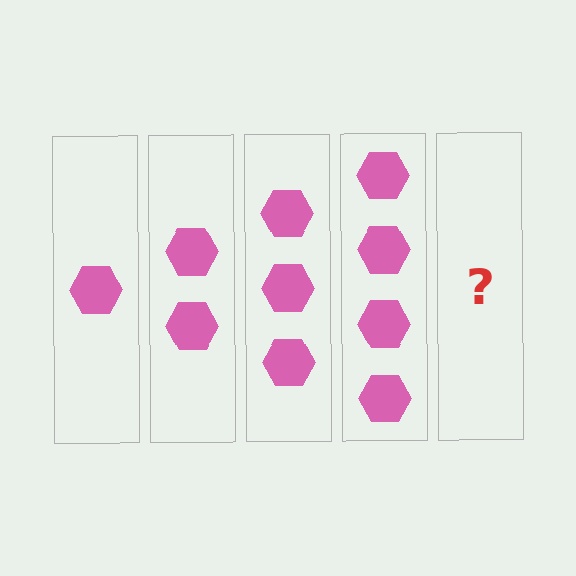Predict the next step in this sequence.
The next step is 5 hexagons.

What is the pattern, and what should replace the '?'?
The pattern is that each step adds one more hexagon. The '?' should be 5 hexagons.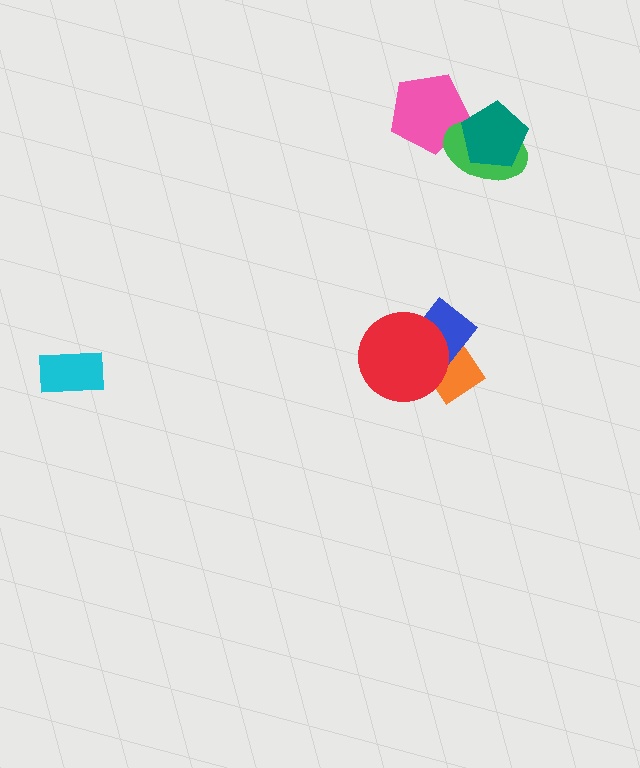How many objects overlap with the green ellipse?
2 objects overlap with the green ellipse.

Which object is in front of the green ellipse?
The teal pentagon is in front of the green ellipse.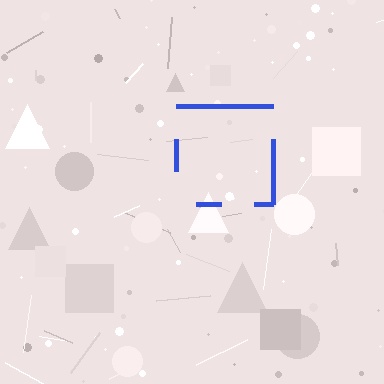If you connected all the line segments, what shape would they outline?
They would outline a square.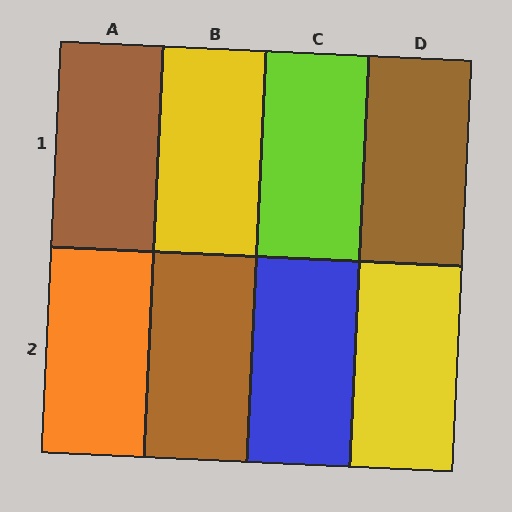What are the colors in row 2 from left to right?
Orange, brown, blue, yellow.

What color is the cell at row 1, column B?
Yellow.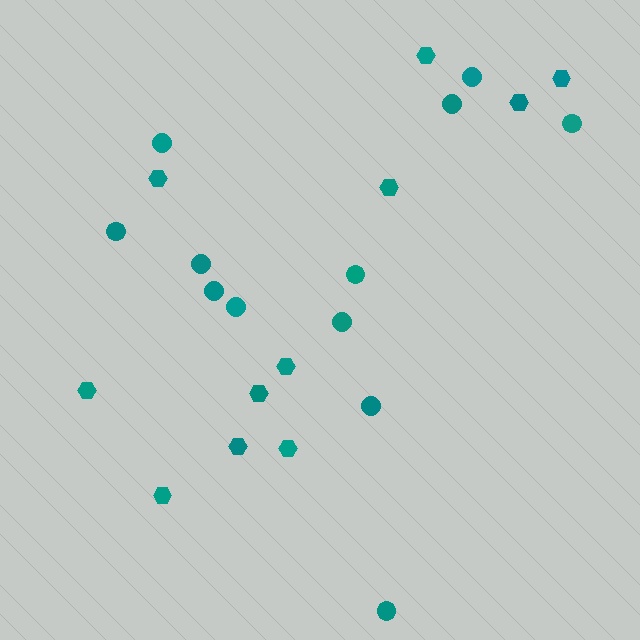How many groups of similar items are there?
There are 2 groups: one group of hexagons (11) and one group of circles (12).